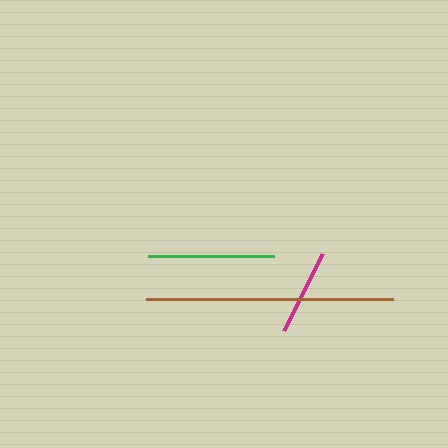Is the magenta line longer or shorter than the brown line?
The brown line is longer than the magenta line.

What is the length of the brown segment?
The brown segment is approximately 247 pixels long.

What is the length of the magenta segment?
The magenta segment is approximately 86 pixels long.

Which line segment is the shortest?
The magenta line is the shortest at approximately 86 pixels.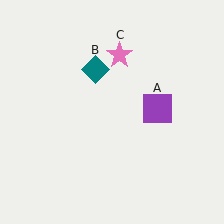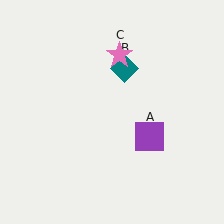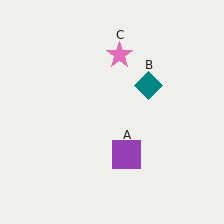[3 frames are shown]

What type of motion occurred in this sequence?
The purple square (object A), teal diamond (object B) rotated clockwise around the center of the scene.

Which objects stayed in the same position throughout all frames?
Pink star (object C) remained stationary.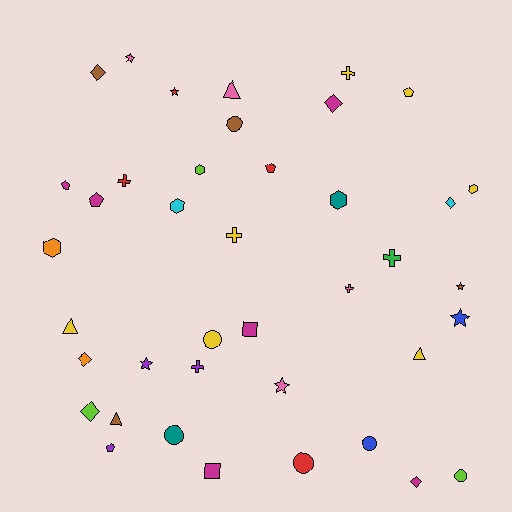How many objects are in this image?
There are 40 objects.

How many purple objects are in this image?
There are 3 purple objects.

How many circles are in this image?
There are 6 circles.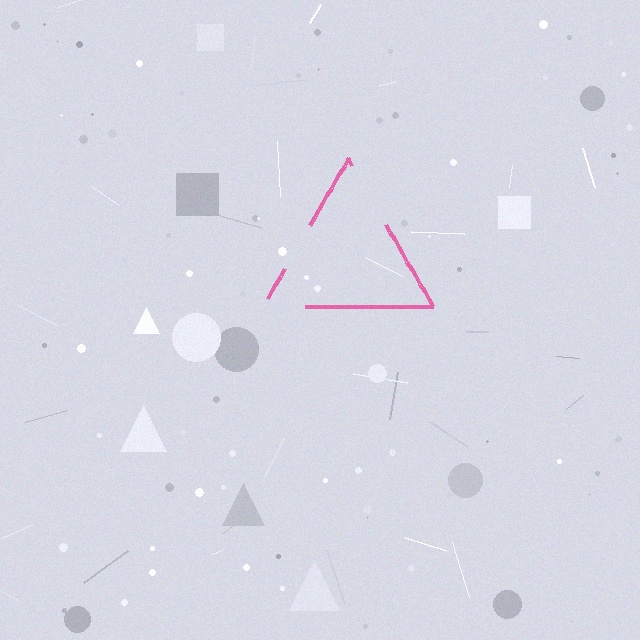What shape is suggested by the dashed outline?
The dashed outline suggests a triangle.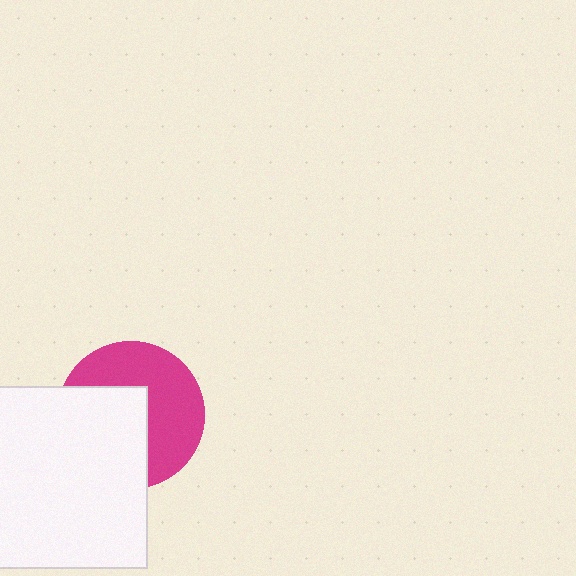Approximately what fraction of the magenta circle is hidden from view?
Roughly 47% of the magenta circle is hidden behind the white square.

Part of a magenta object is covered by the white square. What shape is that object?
It is a circle.